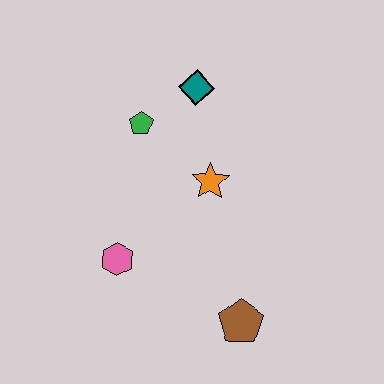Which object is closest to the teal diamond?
The green pentagon is closest to the teal diamond.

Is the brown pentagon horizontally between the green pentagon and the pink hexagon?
No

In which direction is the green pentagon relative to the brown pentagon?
The green pentagon is above the brown pentagon.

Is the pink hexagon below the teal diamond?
Yes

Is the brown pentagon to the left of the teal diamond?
No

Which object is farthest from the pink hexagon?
The teal diamond is farthest from the pink hexagon.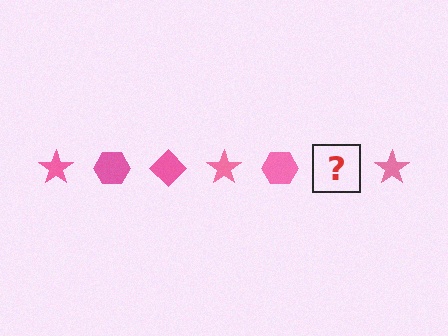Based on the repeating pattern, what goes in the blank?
The blank should be a pink diamond.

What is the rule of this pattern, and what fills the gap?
The rule is that the pattern cycles through star, hexagon, diamond shapes in pink. The gap should be filled with a pink diamond.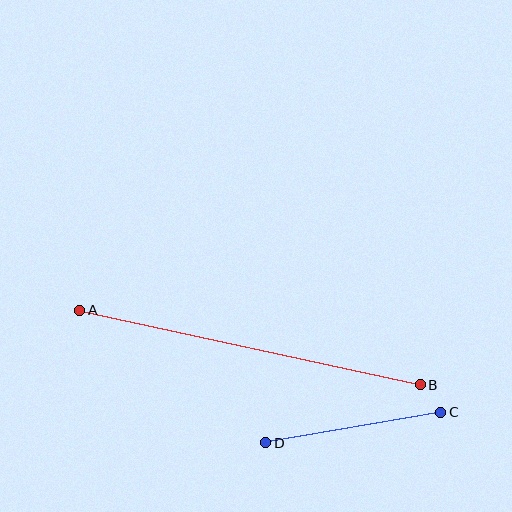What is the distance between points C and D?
The distance is approximately 178 pixels.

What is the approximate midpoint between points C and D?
The midpoint is at approximately (353, 427) pixels.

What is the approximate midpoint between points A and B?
The midpoint is at approximately (250, 348) pixels.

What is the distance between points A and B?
The distance is approximately 348 pixels.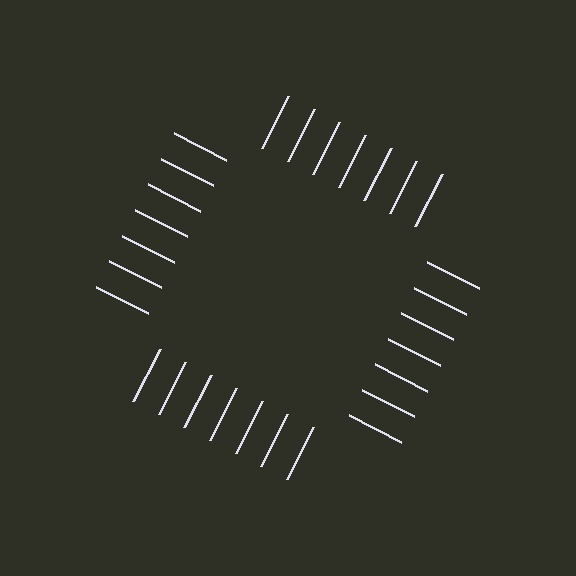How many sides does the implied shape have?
4 sides — the line-ends trace a square.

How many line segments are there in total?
28 — 7 along each of the 4 edges.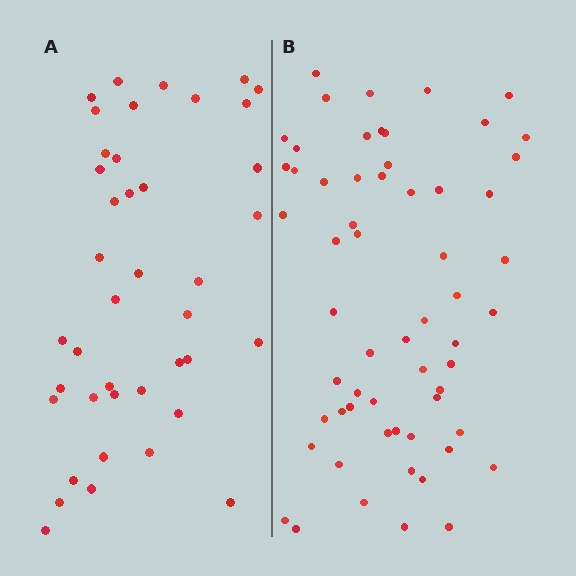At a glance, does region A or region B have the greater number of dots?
Region B (the right region) has more dots.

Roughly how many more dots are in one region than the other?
Region B has approximately 20 more dots than region A.